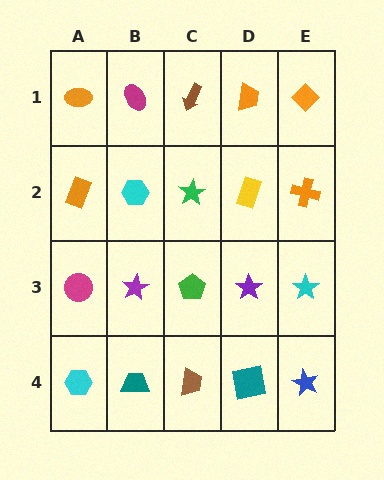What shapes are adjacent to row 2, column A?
An orange ellipse (row 1, column A), a magenta circle (row 3, column A), a cyan hexagon (row 2, column B).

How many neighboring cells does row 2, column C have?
4.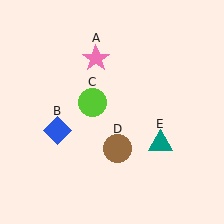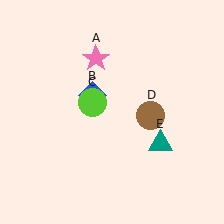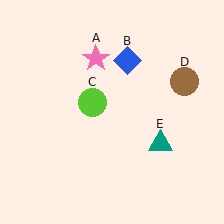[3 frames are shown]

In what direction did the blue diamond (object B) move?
The blue diamond (object B) moved up and to the right.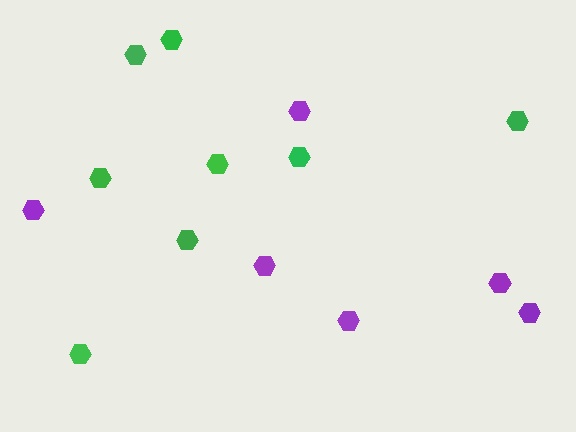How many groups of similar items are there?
There are 2 groups: one group of purple hexagons (6) and one group of green hexagons (8).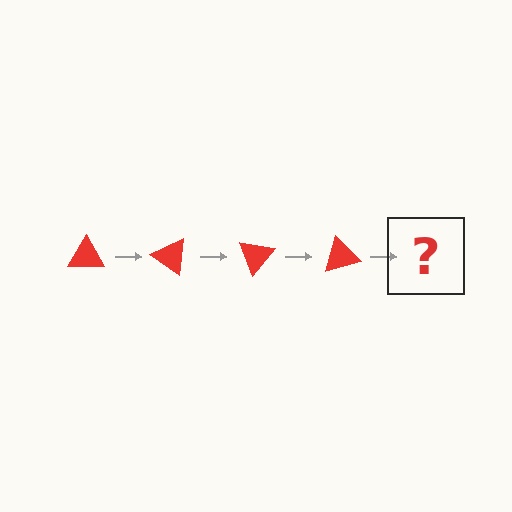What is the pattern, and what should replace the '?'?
The pattern is that the triangle rotates 35 degrees each step. The '?' should be a red triangle rotated 140 degrees.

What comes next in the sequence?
The next element should be a red triangle rotated 140 degrees.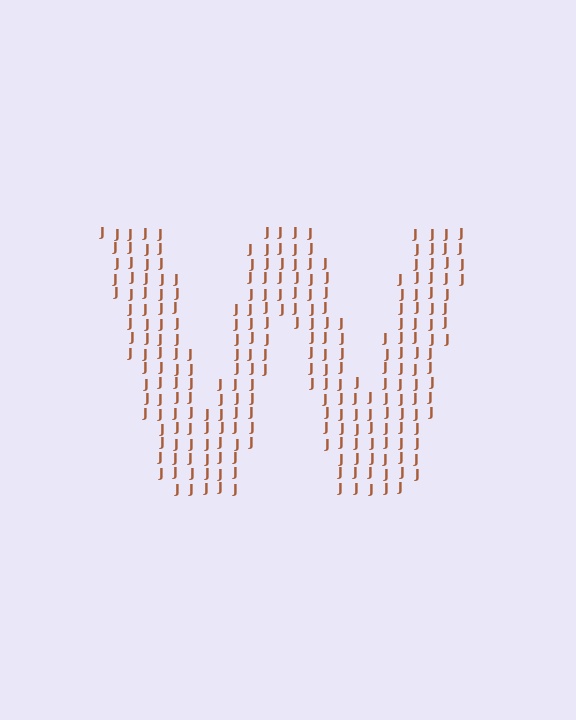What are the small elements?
The small elements are letter J's.